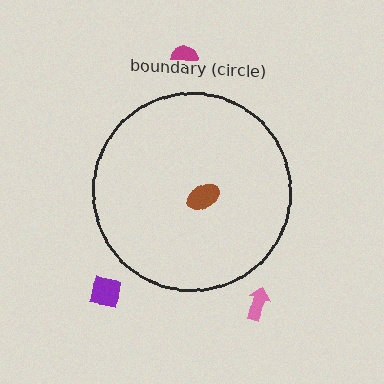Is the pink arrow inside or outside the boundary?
Outside.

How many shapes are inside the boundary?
1 inside, 3 outside.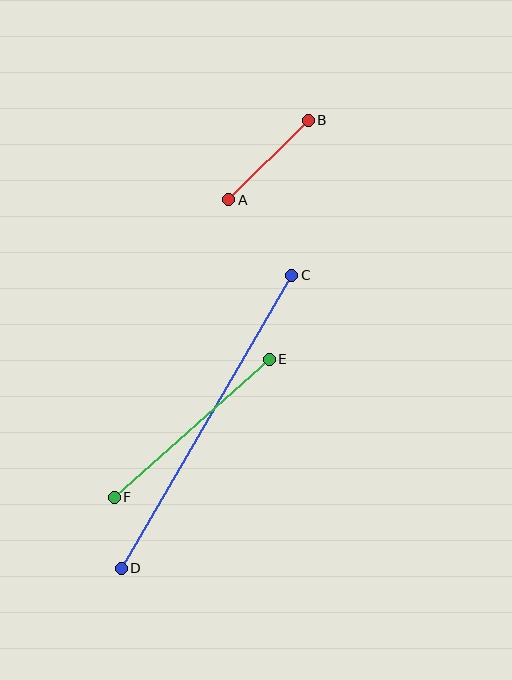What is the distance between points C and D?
The distance is approximately 339 pixels.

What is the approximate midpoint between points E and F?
The midpoint is at approximately (192, 428) pixels.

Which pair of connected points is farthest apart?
Points C and D are farthest apart.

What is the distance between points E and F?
The distance is approximately 207 pixels.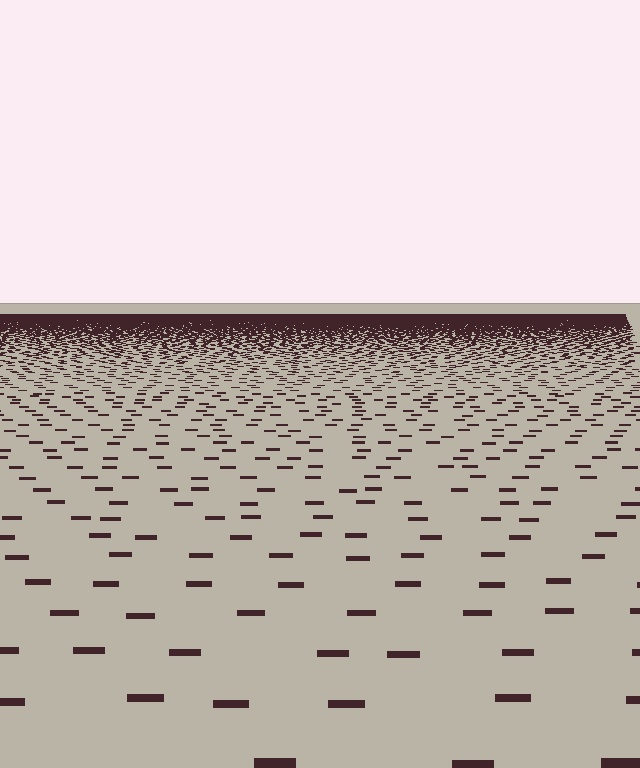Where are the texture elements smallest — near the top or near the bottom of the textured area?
Near the top.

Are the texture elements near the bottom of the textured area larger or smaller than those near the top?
Larger. Near the bottom, elements are closer to the viewer and appear at a bigger on-screen size.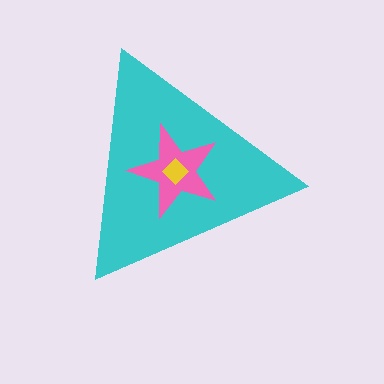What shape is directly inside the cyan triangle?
The pink star.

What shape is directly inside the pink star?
The yellow diamond.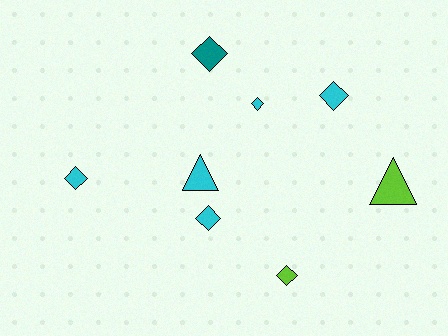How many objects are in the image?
There are 8 objects.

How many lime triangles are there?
There is 1 lime triangle.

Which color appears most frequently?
Cyan, with 5 objects.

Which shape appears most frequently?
Diamond, with 6 objects.